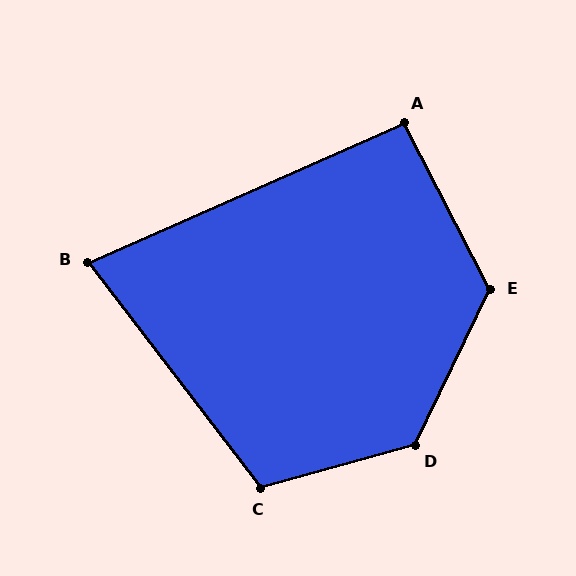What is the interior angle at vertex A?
Approximately 93 degrees (approximately right).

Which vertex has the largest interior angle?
D, at approximately 131 degrees.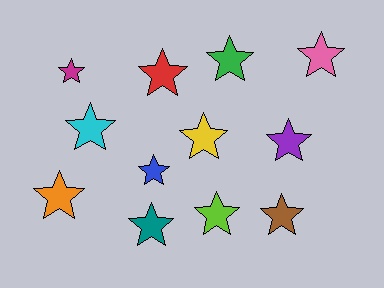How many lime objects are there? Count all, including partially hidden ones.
There is 1 lime object.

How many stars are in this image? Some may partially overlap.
There are 12 stars.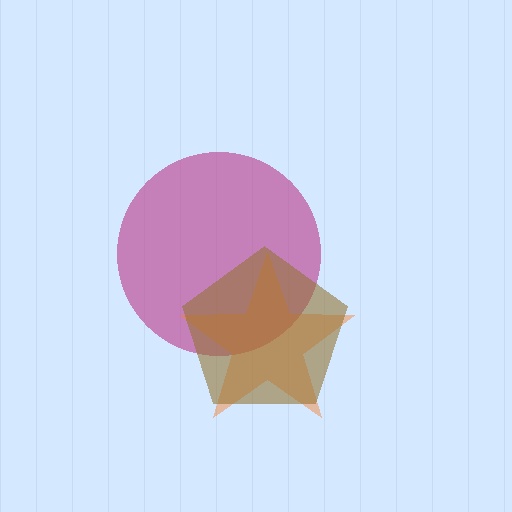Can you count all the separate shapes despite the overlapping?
Yes, there are 3 separate shapes.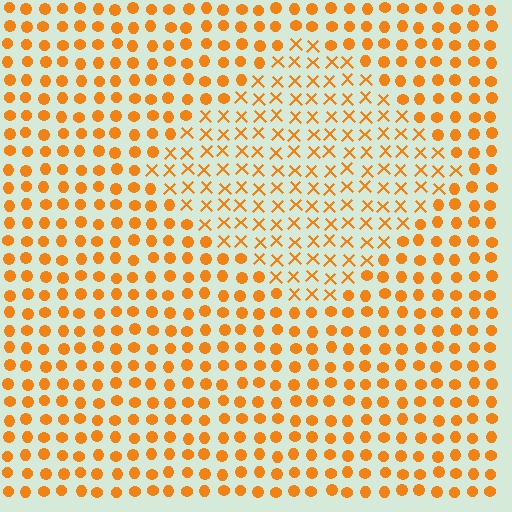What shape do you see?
I see a diamond.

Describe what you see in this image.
The image is filled with small orange elements arranged in a uniform grid. A diamond-shaped region contains X marks, while the surrounding area contains circles. The boundary is defined purely by the change in element shape.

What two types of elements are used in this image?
The image uses X marks inside the diamond region and circles outside it.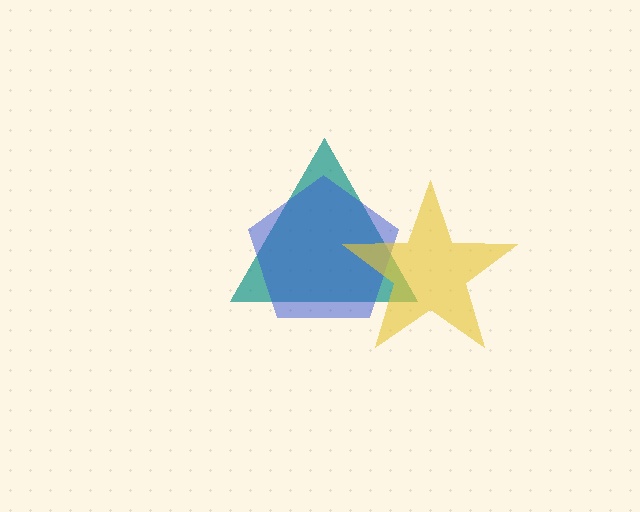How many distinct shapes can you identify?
There are 3 distinct shapes: a teal triangle, a blue pentagon, a yellow star.